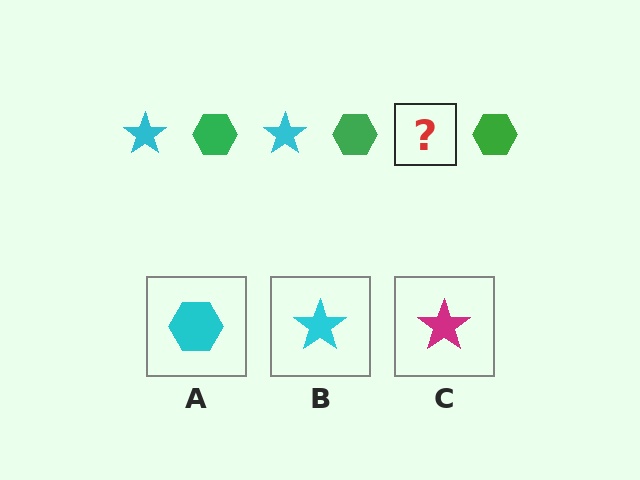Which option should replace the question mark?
Option B.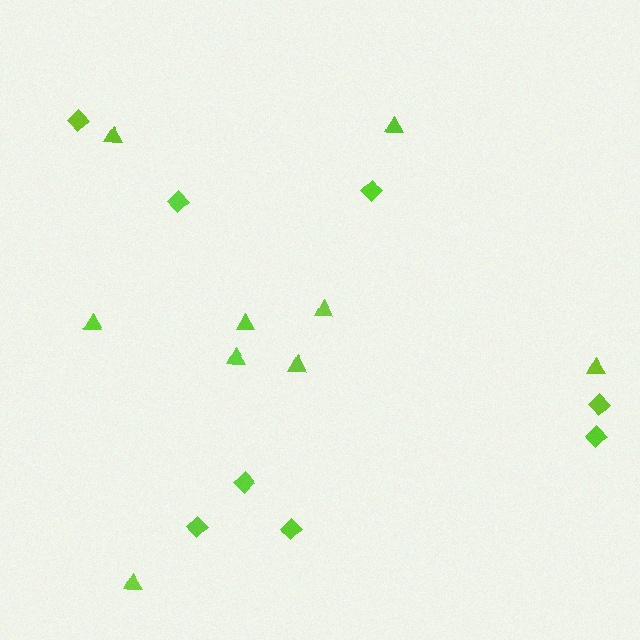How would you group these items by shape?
There are 2 groups: one group of triangles (9) and one group of diamonds (8).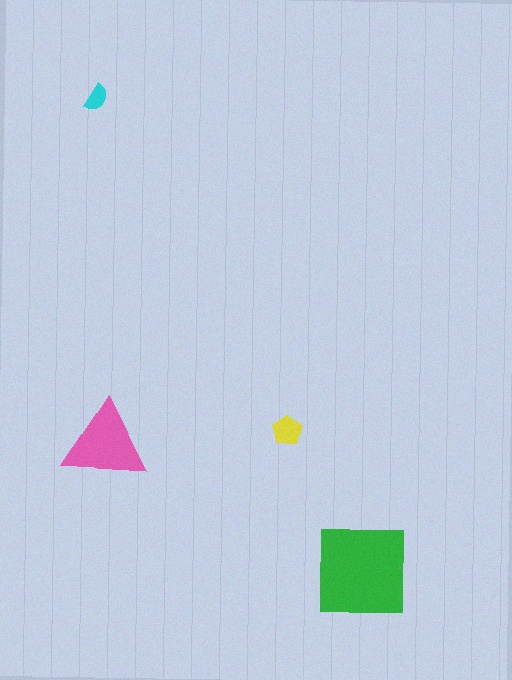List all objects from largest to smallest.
The green square, the pink triangle, the yellow pentagon, the cyan semicircle.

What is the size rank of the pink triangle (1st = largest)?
2nd.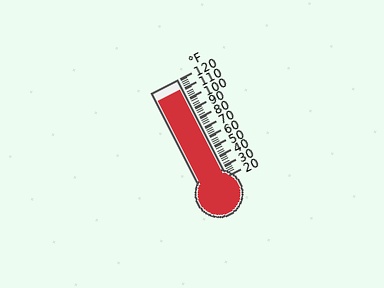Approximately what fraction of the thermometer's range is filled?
The thermometer is filled to approximately 90% of its range.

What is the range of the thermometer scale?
The thermometer scale ranges from 20°F to 120°F.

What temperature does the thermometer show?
The thermometer shows approximately 110°F.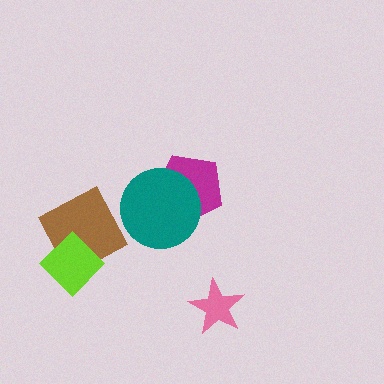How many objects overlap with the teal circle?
1 object overlaps with the teal circle.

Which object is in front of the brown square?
The lime diamond is in front of the brown square.